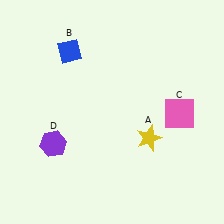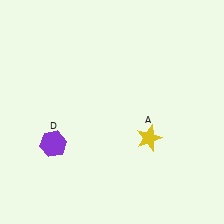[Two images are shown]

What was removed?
The blue diamond (B), the pink square (C) were removed in Image 2.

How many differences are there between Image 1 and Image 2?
There are 2 differences between the two images.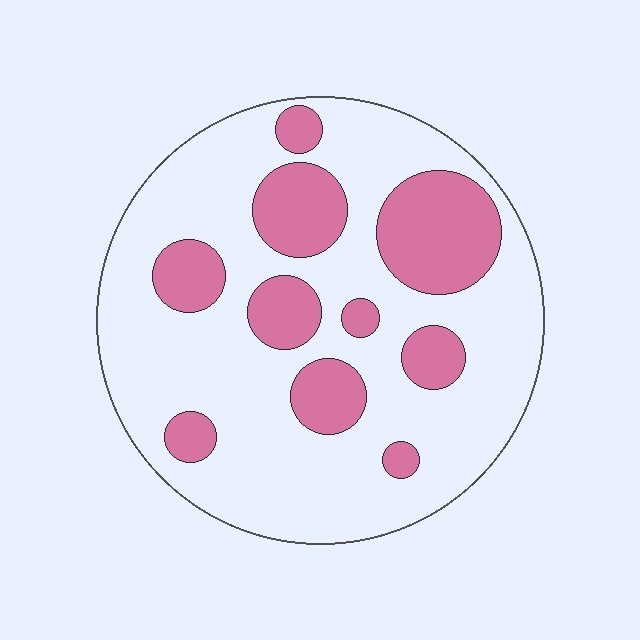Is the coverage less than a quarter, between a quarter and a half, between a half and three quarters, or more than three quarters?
Between a quarter and a half.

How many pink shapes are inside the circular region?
10.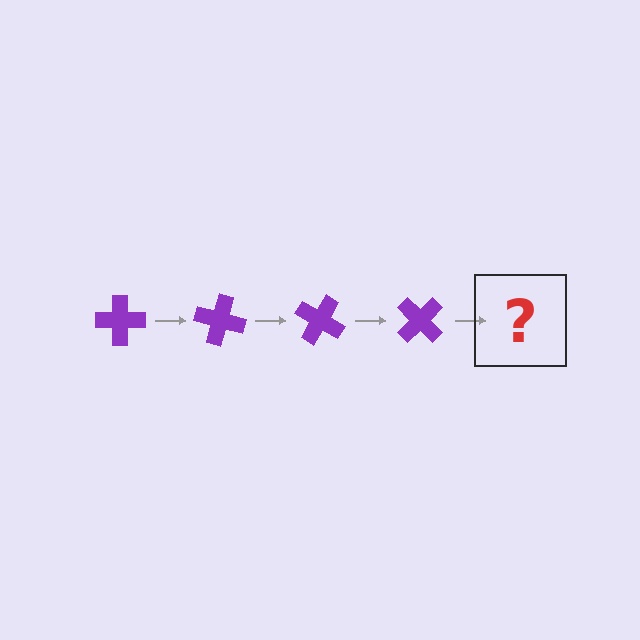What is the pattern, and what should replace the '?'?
The pattern is that the cross rotates 15 degrees each step. The '?' should be a purple cross rotated 60 degrees.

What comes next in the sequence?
The next element should be a purple cross rotated 60 degrees.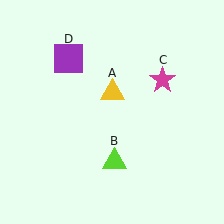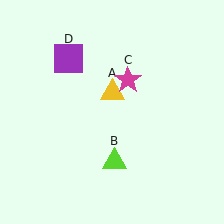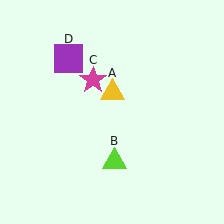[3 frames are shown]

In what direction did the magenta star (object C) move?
The magenta star (object C) moved left.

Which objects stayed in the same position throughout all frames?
Yellow triangle (object A) and lime triangle (object B) and purple square (object D) remained stationary.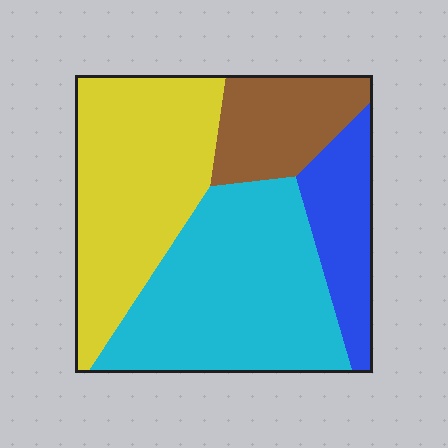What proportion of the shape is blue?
Blue covers 14% of the shape.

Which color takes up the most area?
Cyan, at roughly 40%.